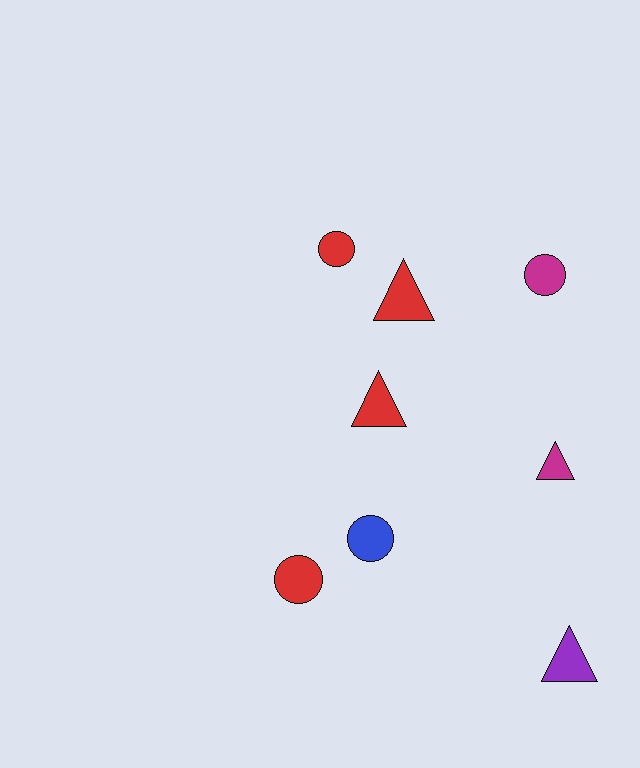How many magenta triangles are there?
There is 1 magenta triangle.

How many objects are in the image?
There are 8 objects.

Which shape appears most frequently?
Circle, with 4 objects.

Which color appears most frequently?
Red, with 4 objects.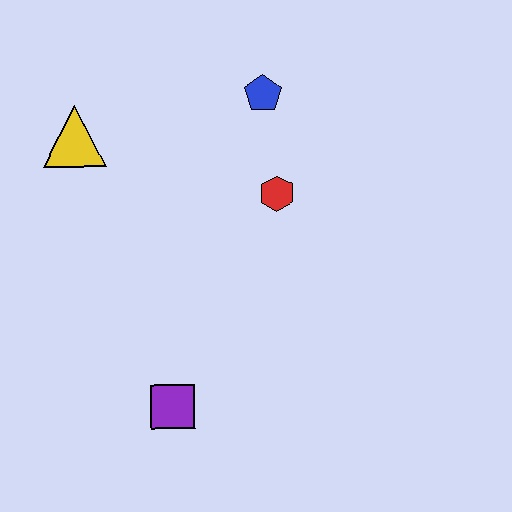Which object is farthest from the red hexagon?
The purple square is farthest from the red hexagon.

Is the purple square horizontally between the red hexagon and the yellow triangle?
Yes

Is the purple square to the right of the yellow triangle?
Yes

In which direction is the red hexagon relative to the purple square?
The red hexagon is above the purple square.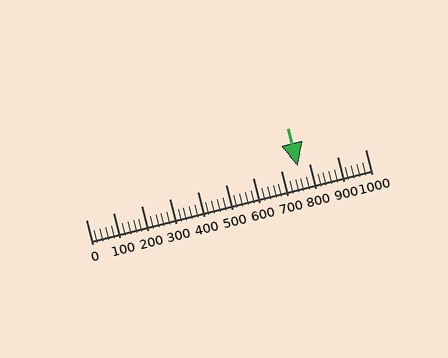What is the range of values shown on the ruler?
The ruler shows values from 0 to 1000.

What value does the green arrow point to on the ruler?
The green arrow points to approximately 760.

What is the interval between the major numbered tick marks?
The major tick marks are spaced 100 units apart.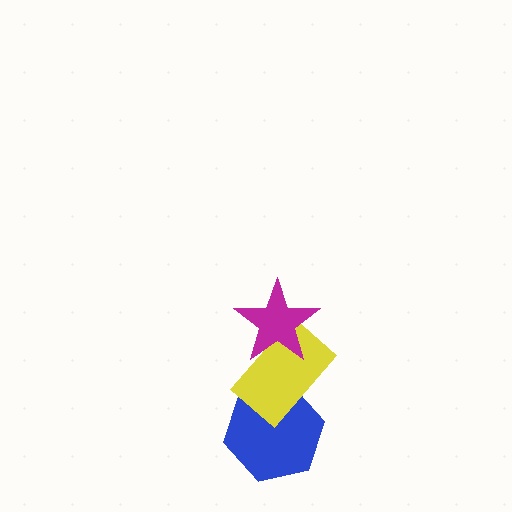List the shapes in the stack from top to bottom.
From top to bottom: the magenta star, the yellow rectangle, the blue hexagon.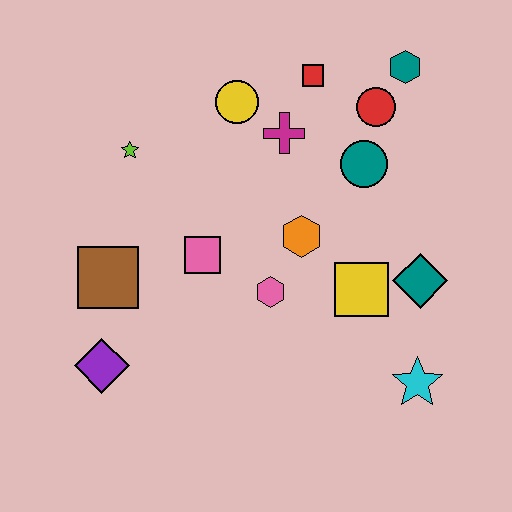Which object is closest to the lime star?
The yellow circle is closest to the lime star.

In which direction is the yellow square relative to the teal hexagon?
The yellow square is below the teal hexagon.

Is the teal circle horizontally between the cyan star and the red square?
Yes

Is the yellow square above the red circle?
No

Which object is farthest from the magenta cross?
The purple diamond is farthest from the magenta cross.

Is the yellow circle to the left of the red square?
Yes